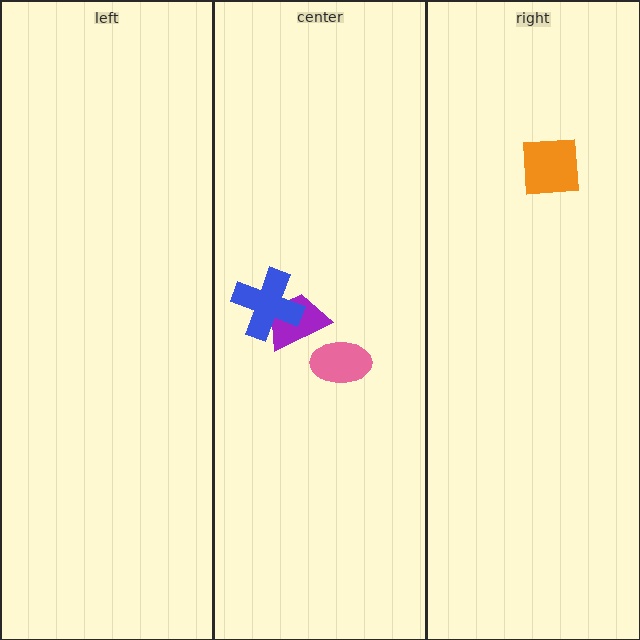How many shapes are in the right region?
1.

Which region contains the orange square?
The right region.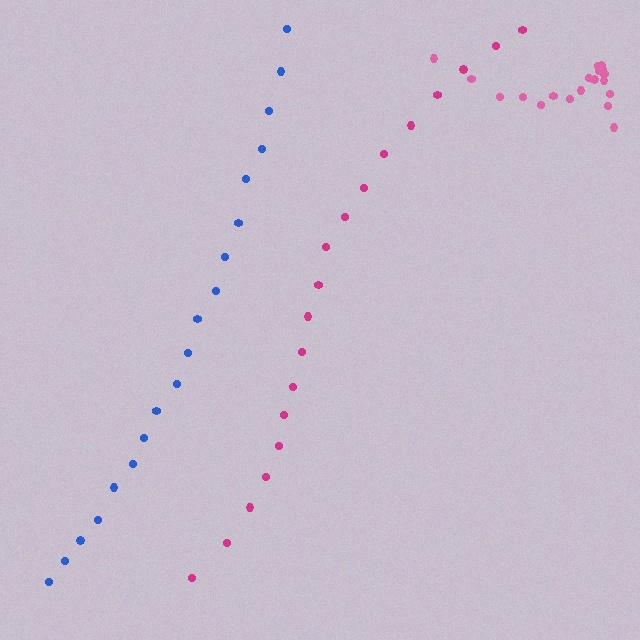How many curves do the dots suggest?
There are 3 distinct paths.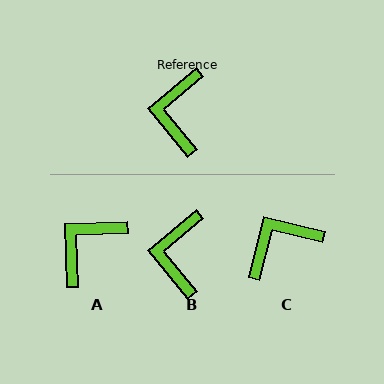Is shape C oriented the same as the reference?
No, it is off by about 53 degrees.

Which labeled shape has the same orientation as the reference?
B.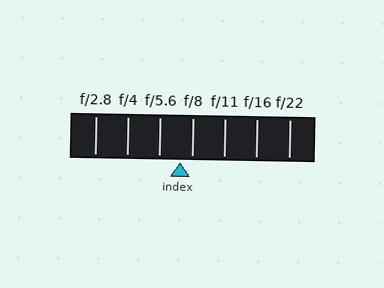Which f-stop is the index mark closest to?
The index mark is closest to f/8.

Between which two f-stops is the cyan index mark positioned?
The index mark is between f/5.6 and f/8.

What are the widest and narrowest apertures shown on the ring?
The widest aperture shown is f/2.8 and the narrowest is f/22.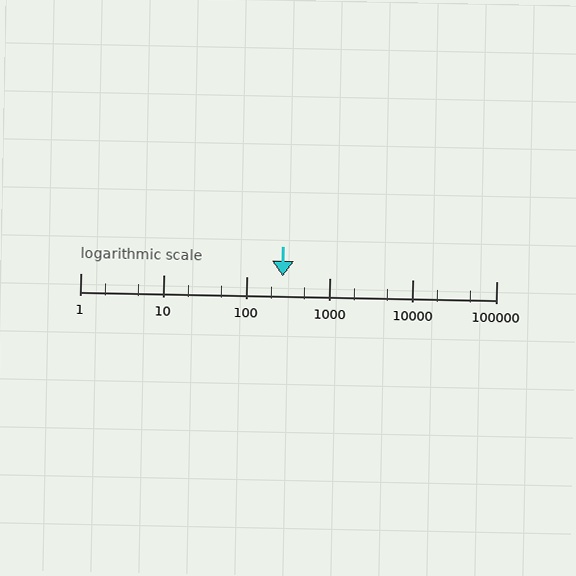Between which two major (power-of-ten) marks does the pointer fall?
The pointer is between 100 and 1000.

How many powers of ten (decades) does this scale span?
The scale spans 5 decades, from 1 to 100000.